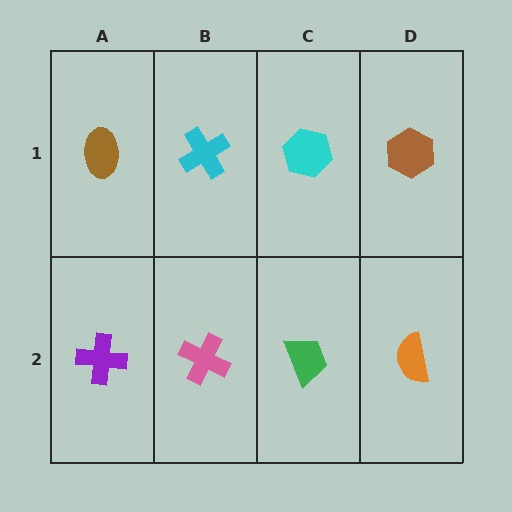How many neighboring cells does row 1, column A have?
2.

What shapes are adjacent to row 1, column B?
A pink cross (row 2, column B), a brown ellipse (row 1, column A), a cyan hexagon (row 1, column C).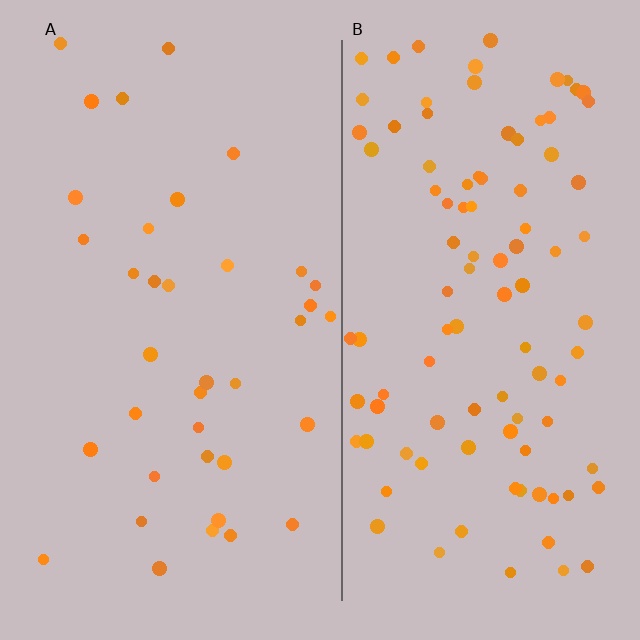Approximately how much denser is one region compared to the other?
Approximately 2.7× — region B over region A.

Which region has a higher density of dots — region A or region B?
B (the right).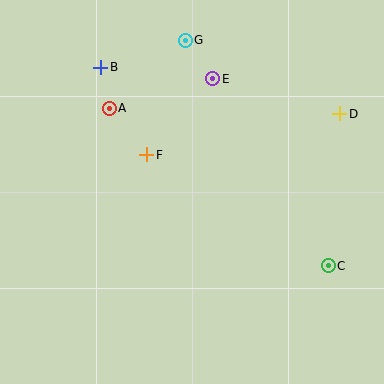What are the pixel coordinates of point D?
Point D is at (340, 114).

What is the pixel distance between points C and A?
The distance between C and A is 270 pixels.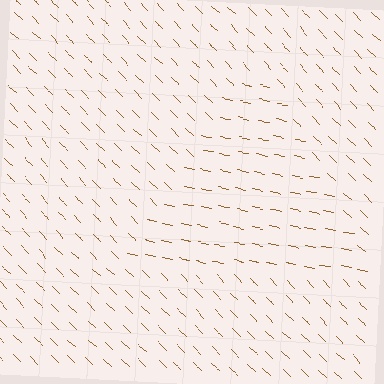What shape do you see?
I see a triangle.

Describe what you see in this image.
The image is filled with small brown line segments. A triangle region in the image has lines oriented differently from the surrounding lines, creating a visible texture boundary.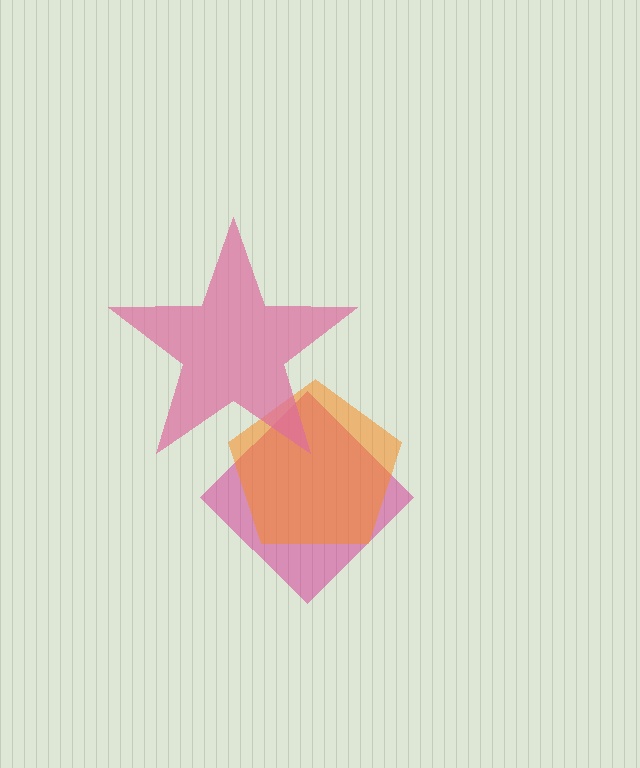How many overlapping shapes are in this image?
There are 3 overlapping shapes in the image.